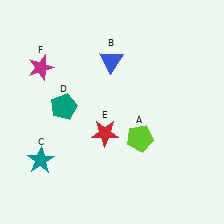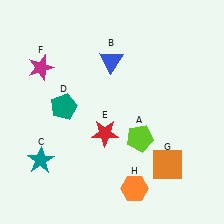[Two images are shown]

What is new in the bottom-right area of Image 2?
An orange square (G) was added in the bottom-right area of Image 2.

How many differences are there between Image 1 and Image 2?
There are 2 differences between the two images.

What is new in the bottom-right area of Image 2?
An orange hexagon (H) was added in the bottom-right area of Image 2.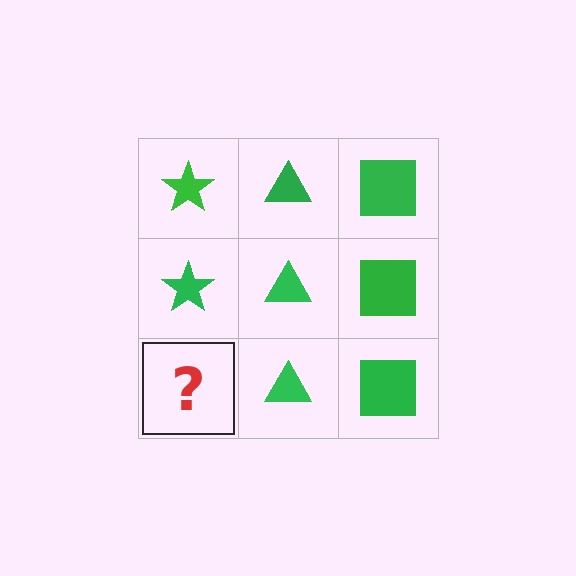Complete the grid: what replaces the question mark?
The question mark should be replaced with a green star.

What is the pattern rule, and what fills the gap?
The rule is that each column has a consistent shape. The gap should be filled with a green star.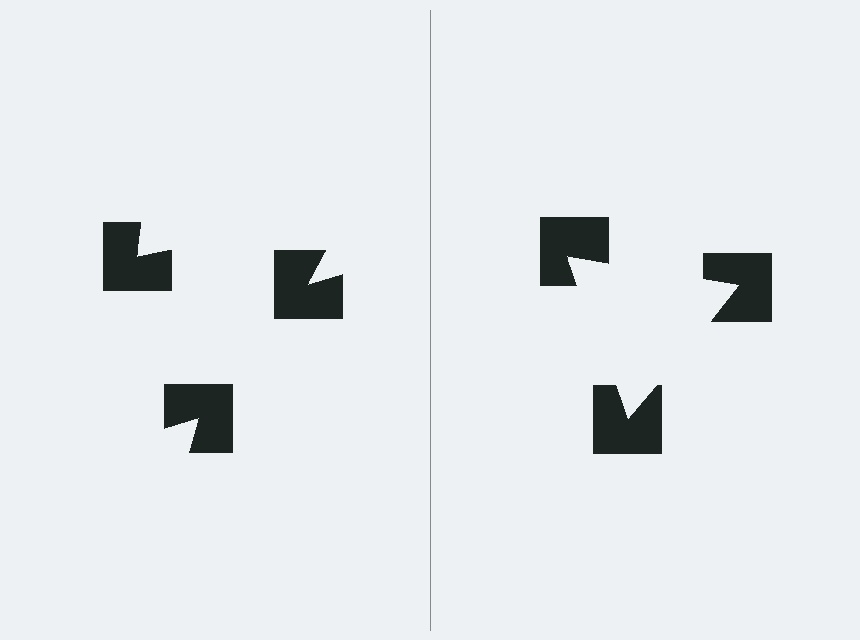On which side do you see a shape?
An illusory triangle appears on the right side. On the left side the wedge cuts are rotated, so no coherent shape forms.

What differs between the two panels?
The notched squares are positioned identically on both sides; only the wedge orientations differ. On the right they align to a triangle; on the left they are misaligned.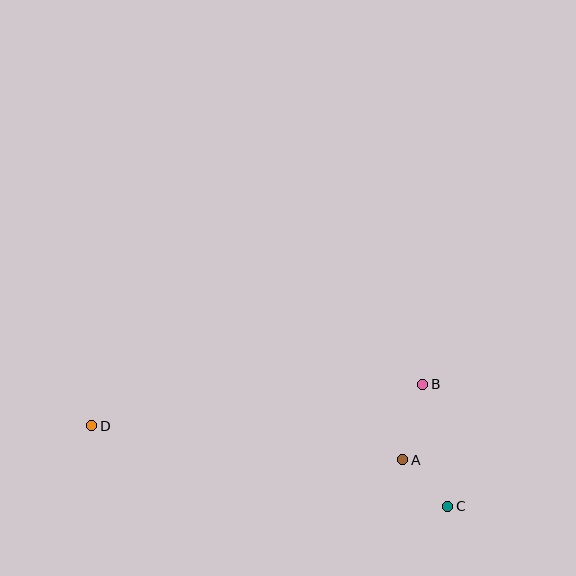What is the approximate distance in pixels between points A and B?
The distance between A and B is approximately 78 pixels.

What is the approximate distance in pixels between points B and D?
The distance between B and D is approximately 334 pixels.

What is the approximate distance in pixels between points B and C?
The distance between B and C is approximately 125 pixels.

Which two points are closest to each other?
Points A and C are closest to each other.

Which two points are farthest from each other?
Points C and D are farthest from each other.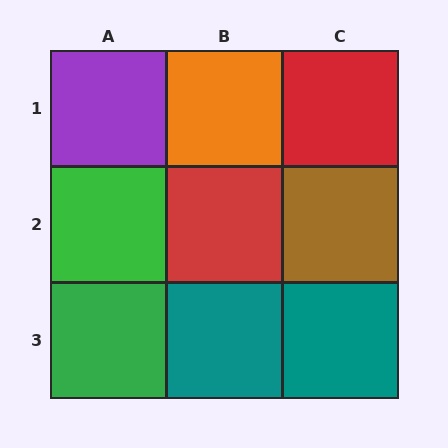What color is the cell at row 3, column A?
Green.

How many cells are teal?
2 cells are teal.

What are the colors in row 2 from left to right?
Green, red, brown.